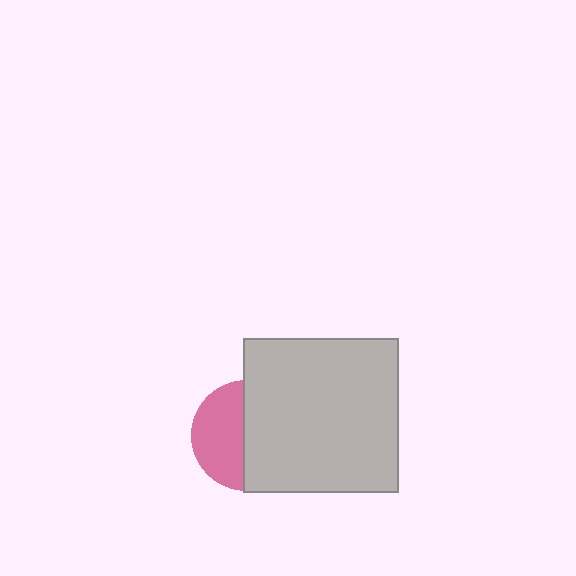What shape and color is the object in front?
The object in front is a light gray square.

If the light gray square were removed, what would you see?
You would see the complete pink circle.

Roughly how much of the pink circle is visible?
About half of it is visible (roughly 46%).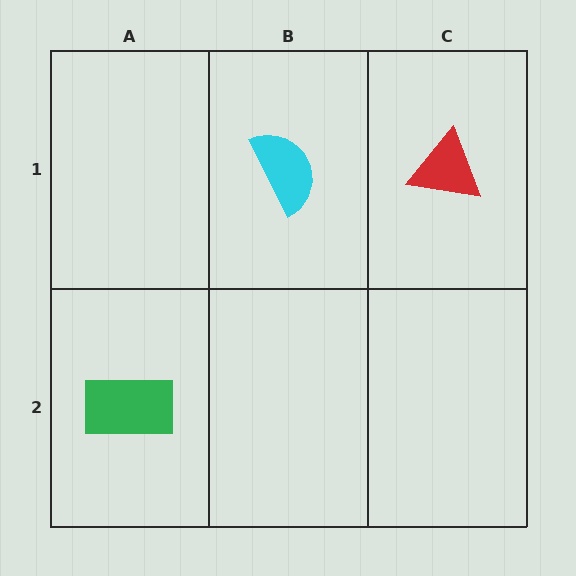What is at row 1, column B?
A cyan semicircle.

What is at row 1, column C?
A red triangle.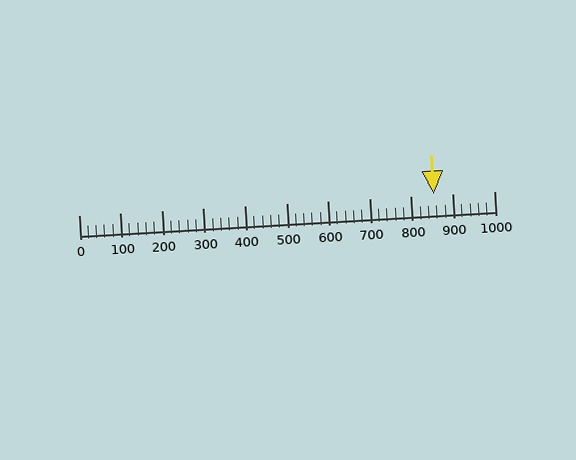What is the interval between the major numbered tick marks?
The major tick marks are spaced 100 units apart.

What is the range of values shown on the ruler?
The ruler shows values from 0 to 1000.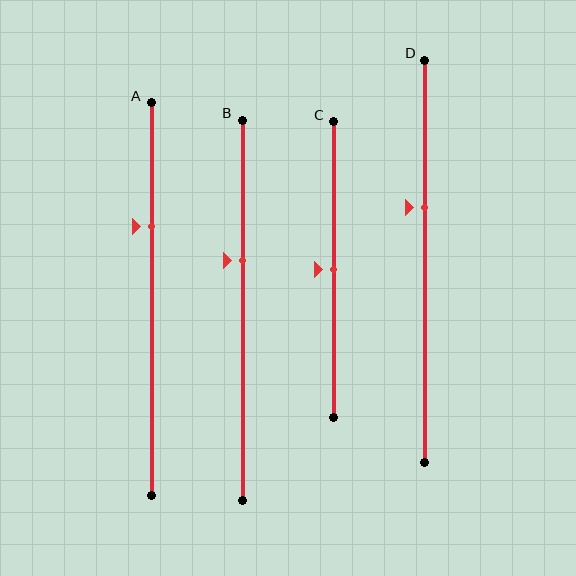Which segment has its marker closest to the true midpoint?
Segment C has its marker closest to the true midpoint.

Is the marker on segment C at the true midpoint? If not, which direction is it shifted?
Yes, the marker on segment C is at the true midpoint.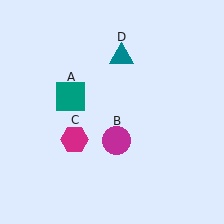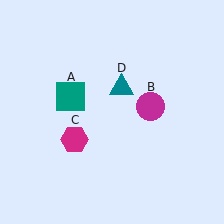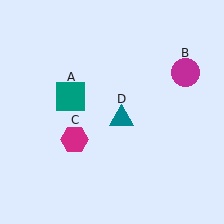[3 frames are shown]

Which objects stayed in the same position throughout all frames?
Teal square (object A) and magenta hexagon (object C) remained stationary.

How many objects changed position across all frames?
2 objects changed position: magenta circle (object B), teal triangle (object D).